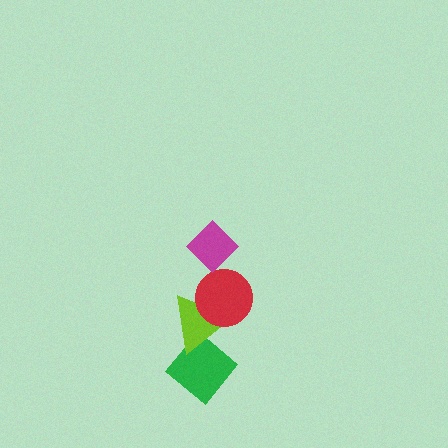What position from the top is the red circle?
The red circle is 2nd from the top.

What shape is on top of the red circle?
The magenta diamond is on top of the red circle.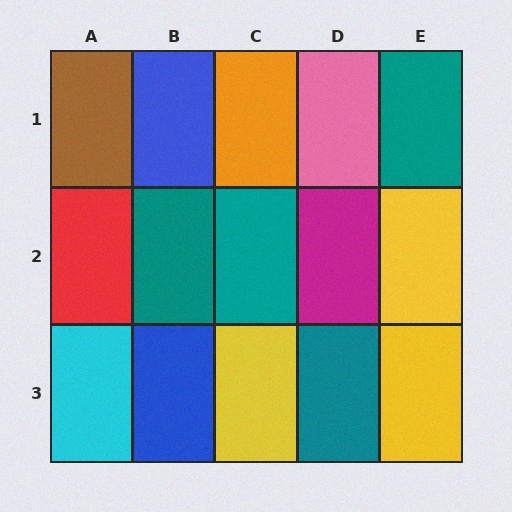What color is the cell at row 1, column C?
Orange.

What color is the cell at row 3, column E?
Yellow.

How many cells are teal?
4 cells are teal.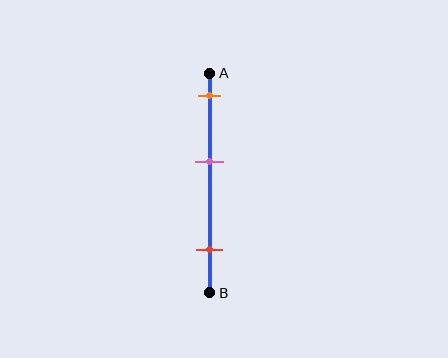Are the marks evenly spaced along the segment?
Yes, the marks are approximately evenly spaced.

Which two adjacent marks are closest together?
The orange and pink marks are the closest adjacent pair.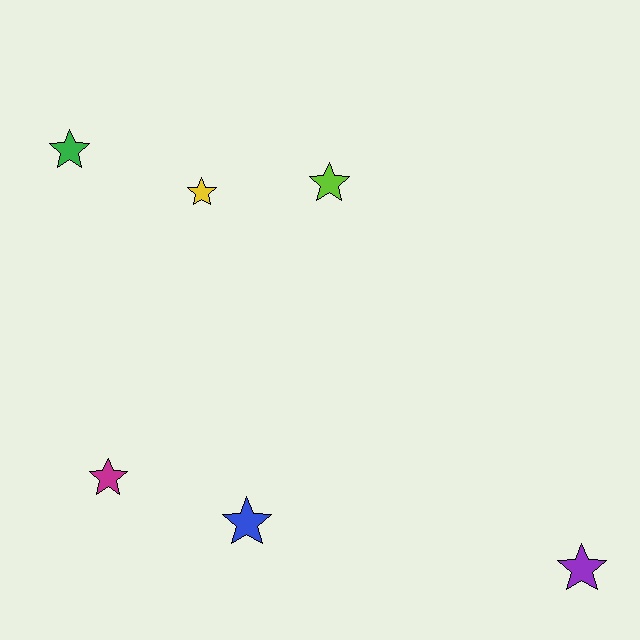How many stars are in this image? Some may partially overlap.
There are 6 stars.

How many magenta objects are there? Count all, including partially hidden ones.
There is 1 magenta object.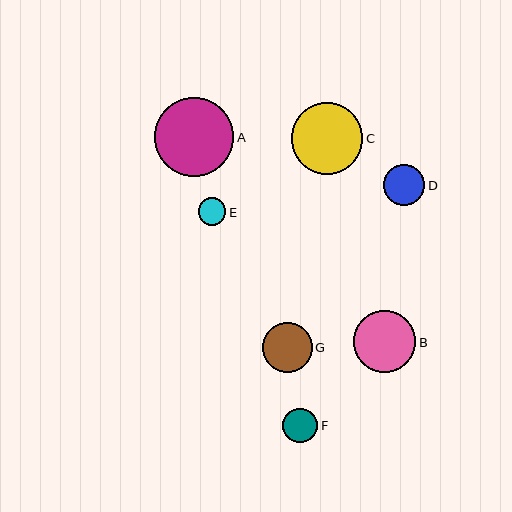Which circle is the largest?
Circle A is the largest with a size of approximately 79 pixels.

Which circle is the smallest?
Circle E is the smallest with a size of approximately 28 pixels.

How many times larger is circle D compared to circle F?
Circle D is approximately 1.2 times the size of circle F.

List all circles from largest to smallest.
From largest to smallest: A, C, B, G, D, F, E.